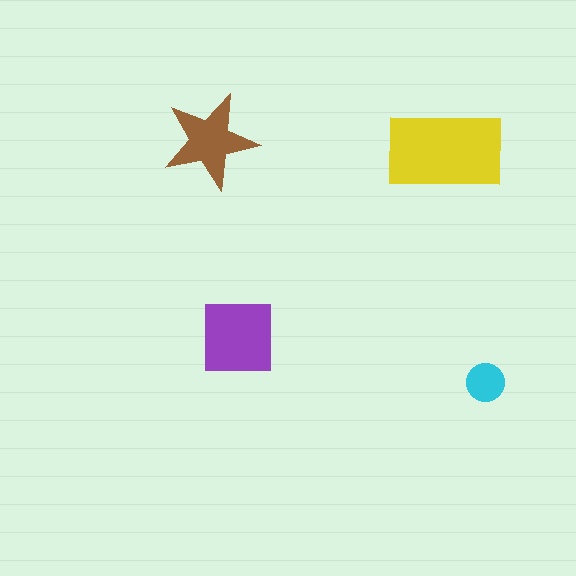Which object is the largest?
The yellow rectangle.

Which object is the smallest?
The cyan circle.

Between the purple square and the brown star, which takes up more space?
The purple square.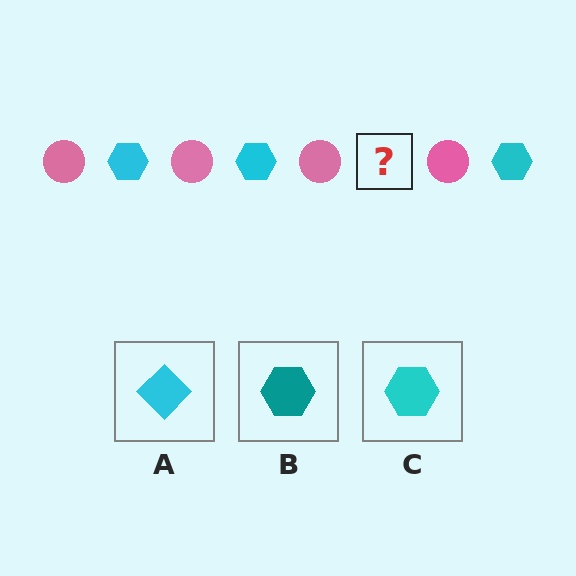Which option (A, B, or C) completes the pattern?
C.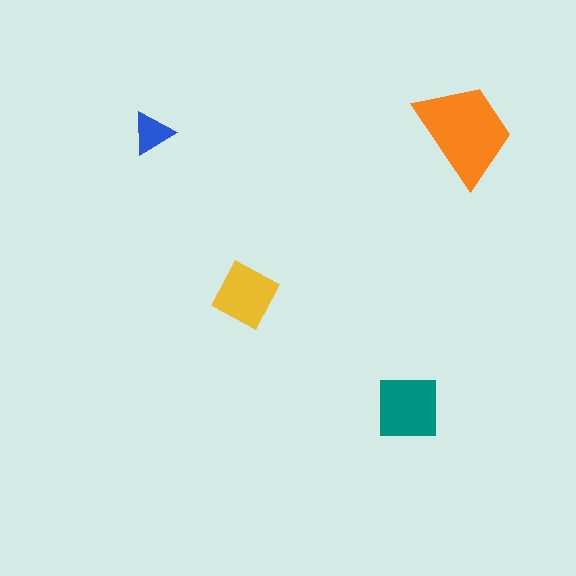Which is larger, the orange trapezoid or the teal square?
The orange trapezoid.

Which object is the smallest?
The blue triangle.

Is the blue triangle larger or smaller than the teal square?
Smaller.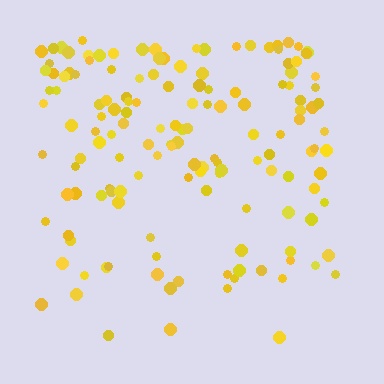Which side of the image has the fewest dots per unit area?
The bottom.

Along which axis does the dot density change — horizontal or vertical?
Vertical.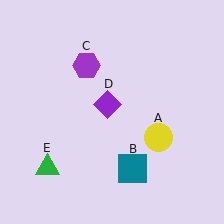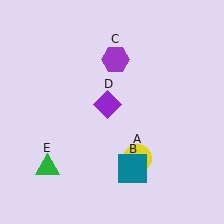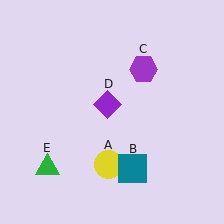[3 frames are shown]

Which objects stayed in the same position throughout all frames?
Teal square (object B) and purple diamond (object D) and green triangle (object E) remained stationary.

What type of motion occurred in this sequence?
The yellow circle (object A), purple hexagon (object C) rotated clockwise around the center of the scene.